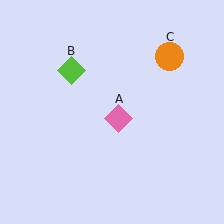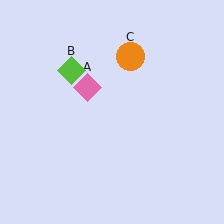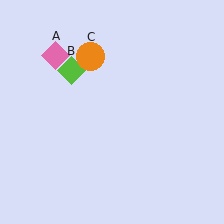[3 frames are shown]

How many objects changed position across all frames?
2 objects changed position: pink diamond (object A), orange circle (object C).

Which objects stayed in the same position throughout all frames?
Lime diamond (object B) remained stationary.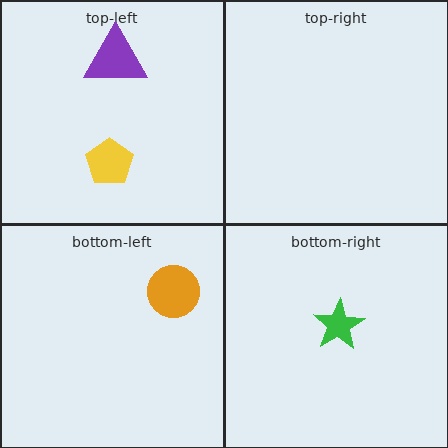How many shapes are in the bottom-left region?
1.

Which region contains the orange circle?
The bottom-left region.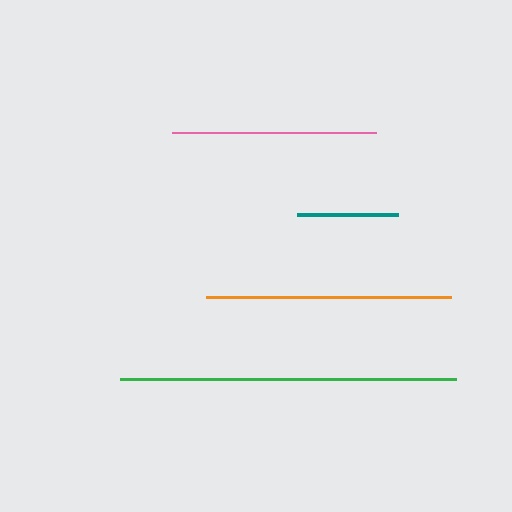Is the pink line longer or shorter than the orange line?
The orange line is longer than the pink line.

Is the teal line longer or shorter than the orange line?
The orange line is longer than the teal line.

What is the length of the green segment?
The green segment is approximately 336 pixels long.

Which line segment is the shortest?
The teal line is the shortest at approximately 101 pixels.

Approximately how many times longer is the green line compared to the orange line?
The green line is approximately 1.4 times the length of the orange line.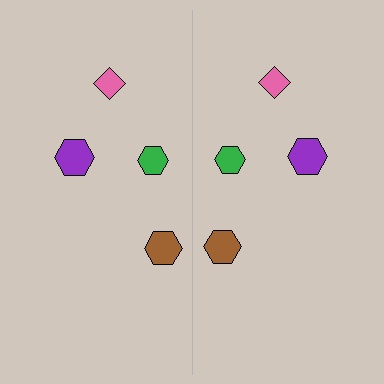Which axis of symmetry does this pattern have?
The pattern has a vertical axis of symmetry running through the center of the image.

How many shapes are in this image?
There are 8 shapes in this image.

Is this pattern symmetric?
Yes, this pattern has bilateral (reflection) symmetry.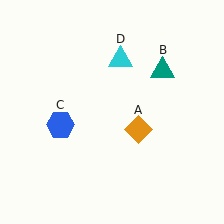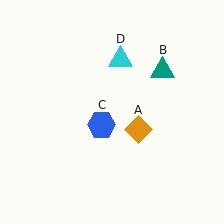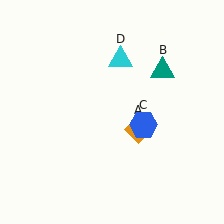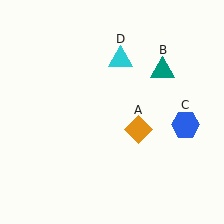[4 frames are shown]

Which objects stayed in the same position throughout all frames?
Orange diamond (object A) and teal triangle (object B) and cyan triangle (object D) remained stationary.